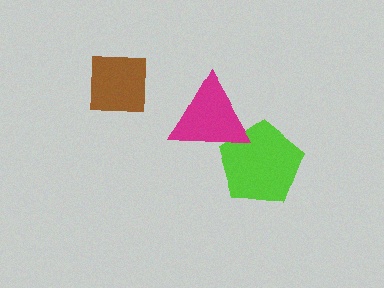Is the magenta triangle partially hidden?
No, no other shape covers it.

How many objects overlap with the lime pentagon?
1 object overlaps with the lime pentagon.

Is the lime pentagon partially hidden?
Yes, it is partially covered by another shape.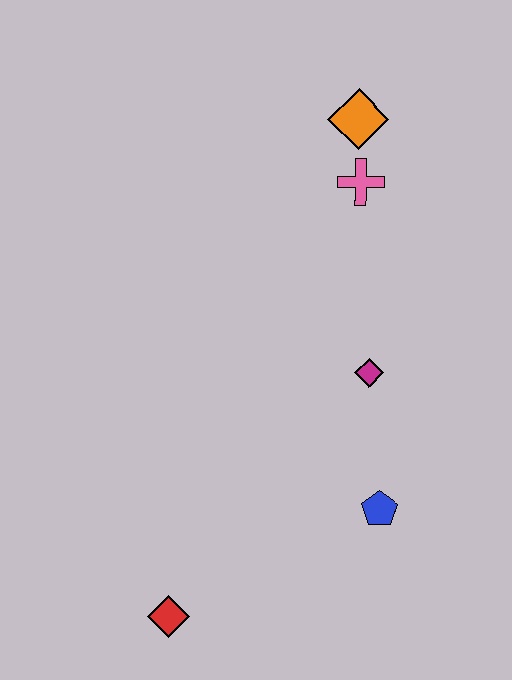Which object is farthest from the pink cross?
The red diamond is farthest from the pink cross.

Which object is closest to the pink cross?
The orange diamond is closest to the pink cross.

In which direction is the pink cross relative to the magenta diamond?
The pink cross is above the magenta diamond.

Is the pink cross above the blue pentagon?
Yes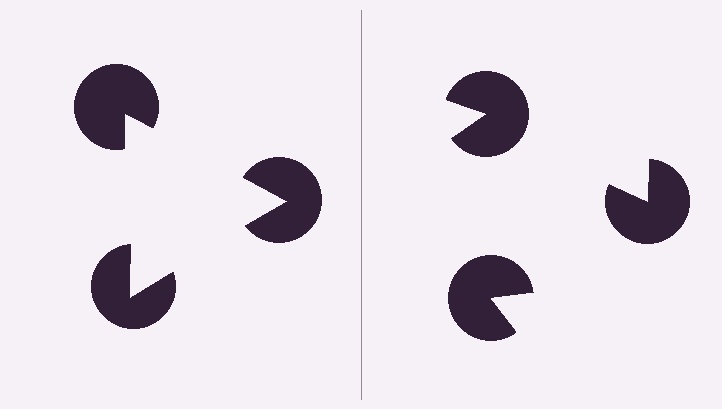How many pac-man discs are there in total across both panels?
6 — 3 on each side.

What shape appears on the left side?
An illusory triangle.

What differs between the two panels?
The pac-man discs are positioned identically on both sides; only the wedge orientations differ. On the left they align to a triangle; on the right they are misaligned.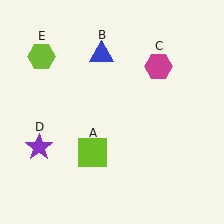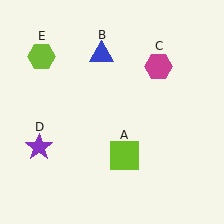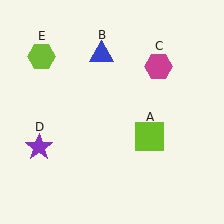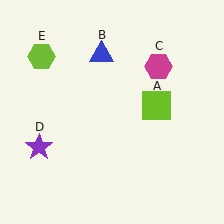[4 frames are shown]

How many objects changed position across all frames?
1 object changed position: lime square (object A).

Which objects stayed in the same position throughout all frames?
Blue triangle (object B) and magenta hexagon (object C) and purple star (object D) and lime hexagon (object E) remained stationary.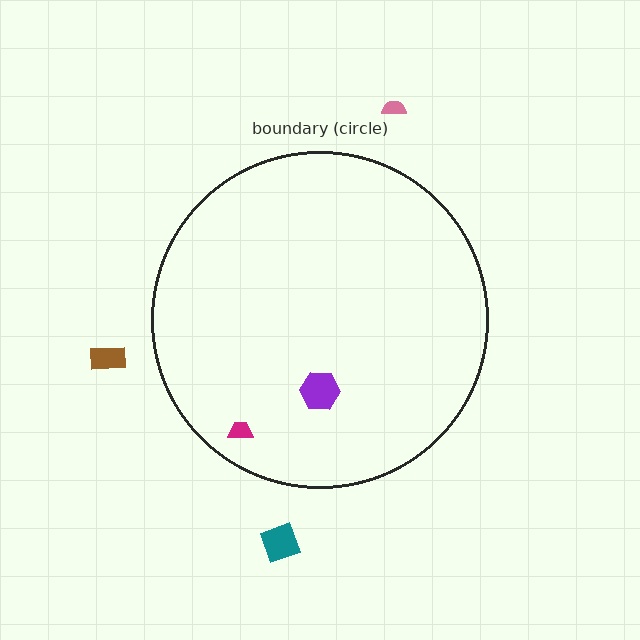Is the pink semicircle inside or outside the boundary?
Outside.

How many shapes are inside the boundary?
2 inside, 3 outside.